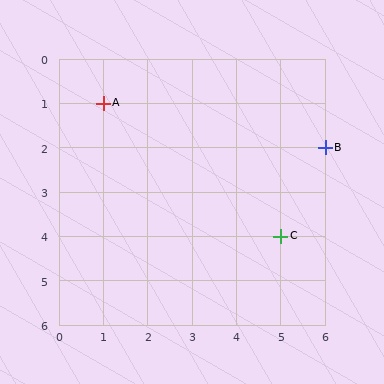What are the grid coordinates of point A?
Point A is at grid coordinates (1, 1).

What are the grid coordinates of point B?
Point B is at grid coordinates (6, 2).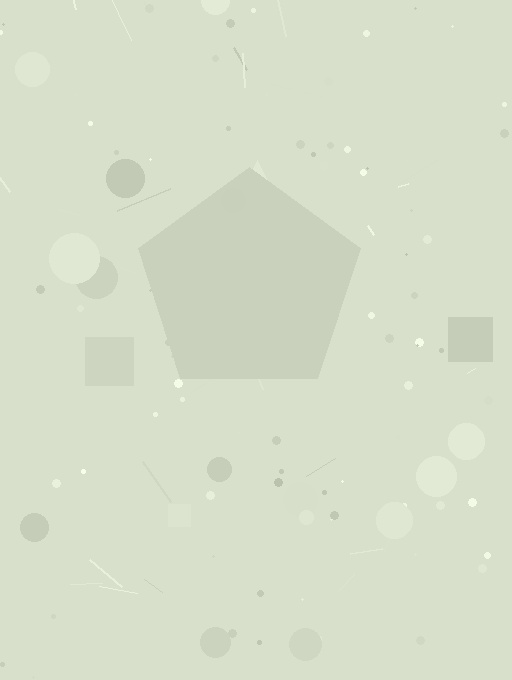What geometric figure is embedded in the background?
A pentagon is embedded in the background.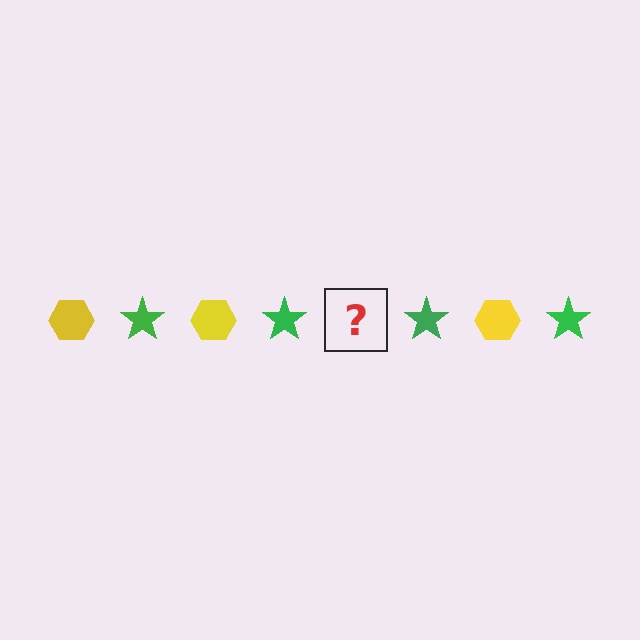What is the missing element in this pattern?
The missing element is a yellow hexagon.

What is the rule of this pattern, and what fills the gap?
The rule is that the pattern alternates between yellow hexagon and green star. The gap should be filled with a yellow hexagon.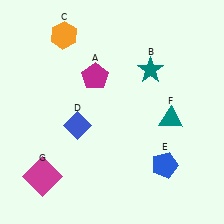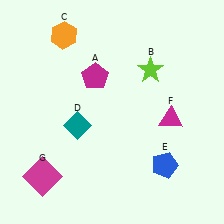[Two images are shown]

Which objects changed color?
B changed from teal to lime. D changed from blue to teal. F changed from teal to magenta.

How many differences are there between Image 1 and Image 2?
There are 3 differences between the two images.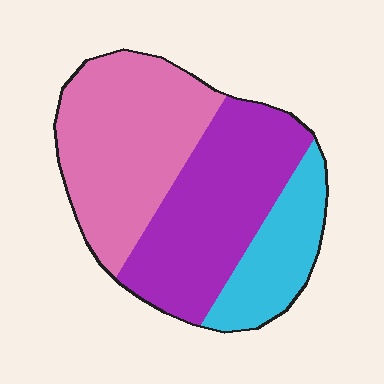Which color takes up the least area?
Cyan, at roughly 20%.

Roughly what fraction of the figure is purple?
Purple takes up about two fifths (2/5) of the figure.